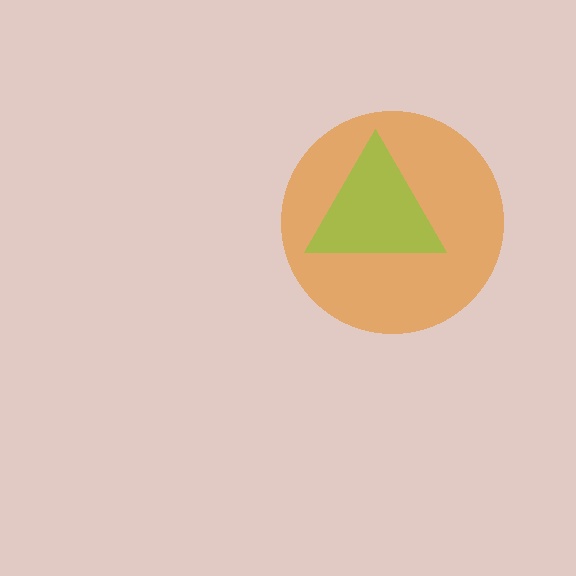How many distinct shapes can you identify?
There are 2 distinct shapes: an orange circle, a lime triangle.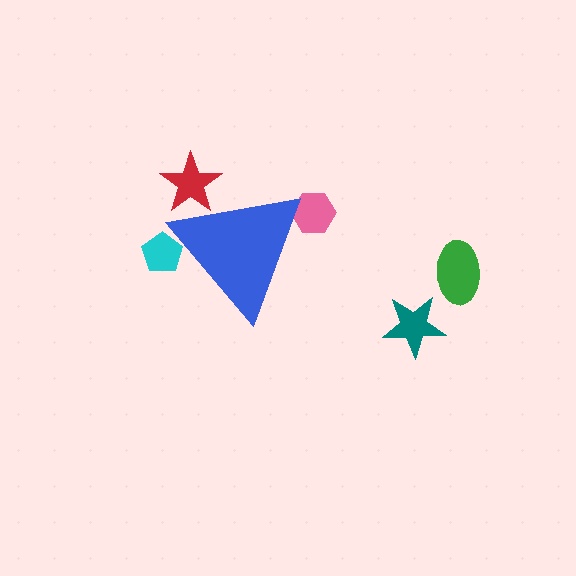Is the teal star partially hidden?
No, the teal star is fully visible.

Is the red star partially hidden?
Yes, the red star is partially hidden behind the blue triangle.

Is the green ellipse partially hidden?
No, the green ellipse is fully visible.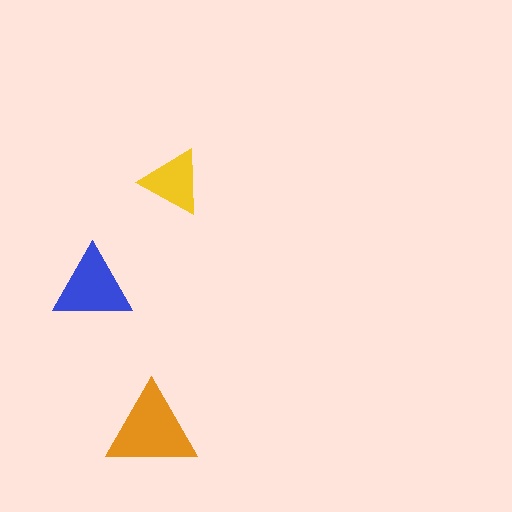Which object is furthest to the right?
The yellow triangle is rightmost.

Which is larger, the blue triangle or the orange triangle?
The orange one.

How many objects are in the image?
There are 3 objects in the image.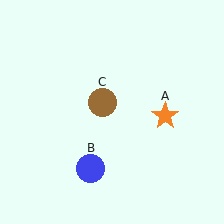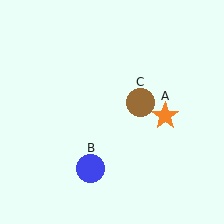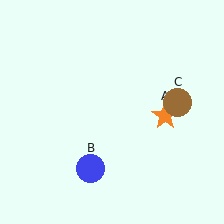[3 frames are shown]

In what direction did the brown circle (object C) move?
The brown circle (object C) moved right.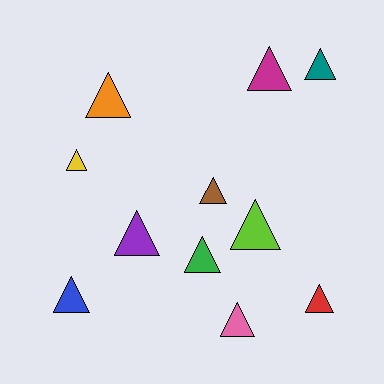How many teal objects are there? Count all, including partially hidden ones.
There is 1 teal object.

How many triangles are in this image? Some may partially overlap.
There are 11 triangles.